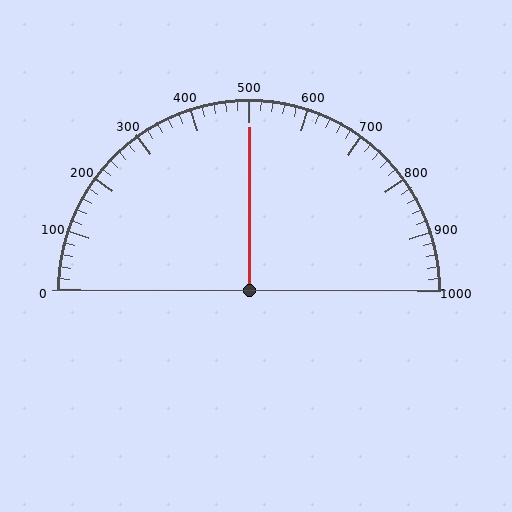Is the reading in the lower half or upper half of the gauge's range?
The reading is in the upper half of the range (0 to 1000).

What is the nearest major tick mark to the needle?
The nearest major tick mark is 500.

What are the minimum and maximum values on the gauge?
The gauge ranges from 0 to 1000.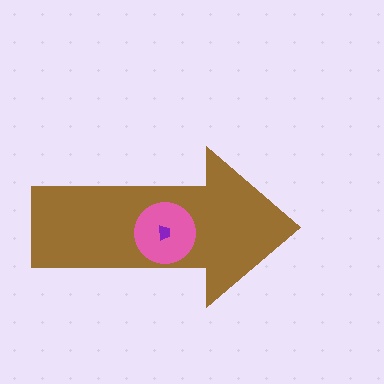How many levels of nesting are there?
3.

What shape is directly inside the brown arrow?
The pink circle.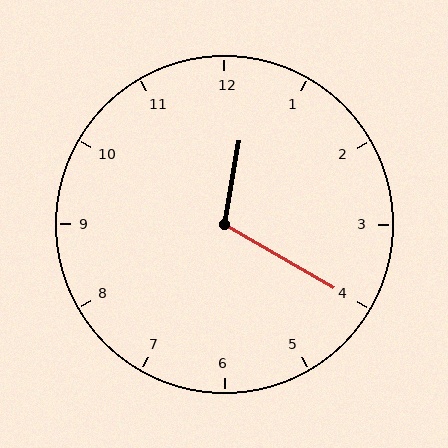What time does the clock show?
12:20.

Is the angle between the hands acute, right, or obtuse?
It is obtuse.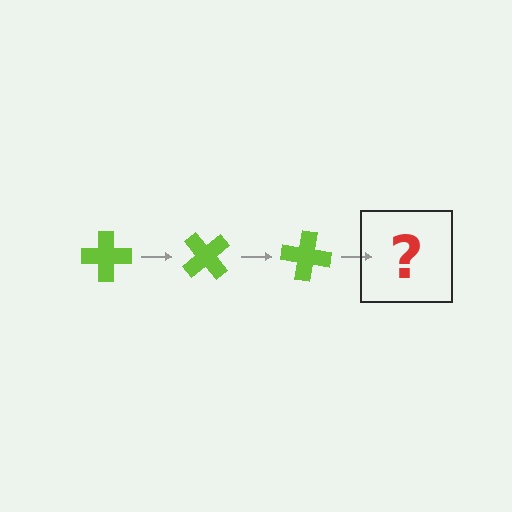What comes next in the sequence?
The next element should be a lime cross rotated 150 degrees.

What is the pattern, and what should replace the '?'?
The pattern is that the cross rotates 50 degrees each step. The '?' should be a lime cross rotated 150 degrees.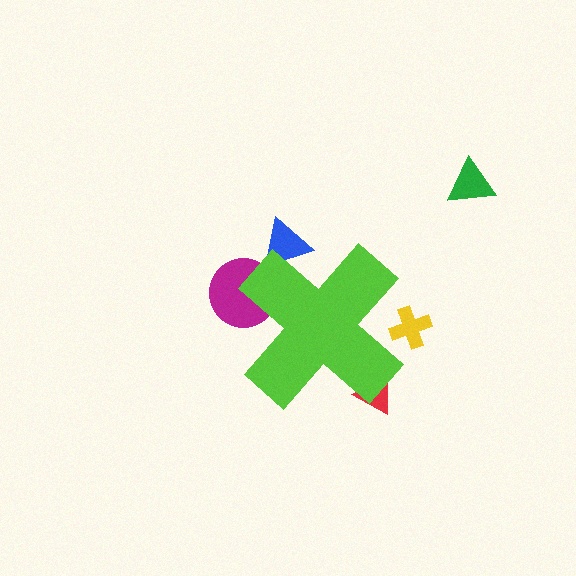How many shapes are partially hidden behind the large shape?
4 shapes are partially hidden.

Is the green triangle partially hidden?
No, the green triangle is fully visible.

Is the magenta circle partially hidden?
Yes, the magenta circle is partially hidden behind the lime cross.